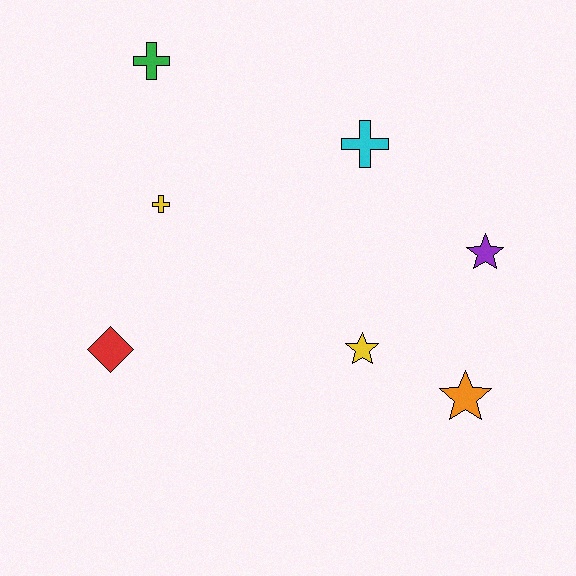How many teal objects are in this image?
There are no teal objects.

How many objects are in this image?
There are 7 objects.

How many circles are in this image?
There are no circles.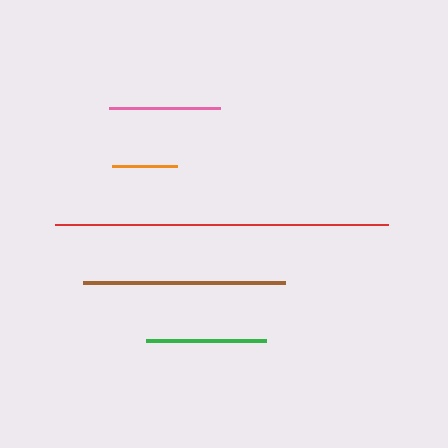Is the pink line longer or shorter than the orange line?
The pink line is longer than the orange line.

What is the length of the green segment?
The green segment is approximately 121 pixels long.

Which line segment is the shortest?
The orange line is the shortest at approximately 65 pixels.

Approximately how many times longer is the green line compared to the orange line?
The green line is approximately 1.9 times the length of the orange line.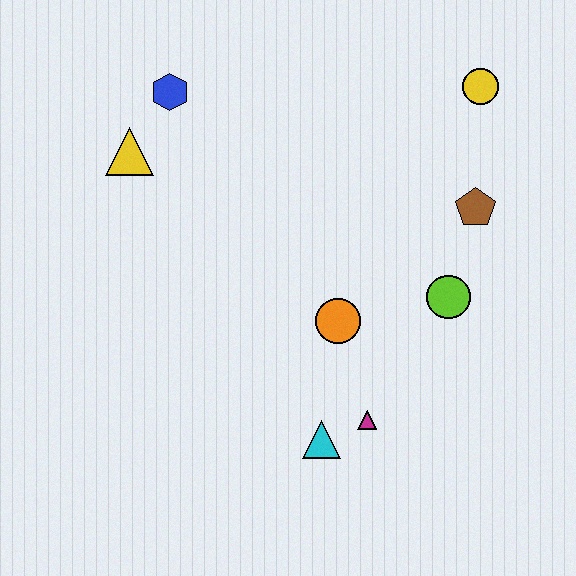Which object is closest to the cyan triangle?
The magenta triangle is closest to the cyan triangle.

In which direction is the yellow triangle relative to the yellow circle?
The yellow triangle is to the left of the yellow circle.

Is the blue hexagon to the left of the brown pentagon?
Yes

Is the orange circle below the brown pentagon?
Yes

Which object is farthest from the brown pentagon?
The yellow triangle is farthest from the brown pentagon.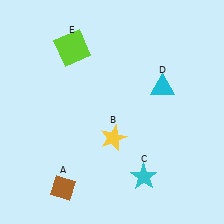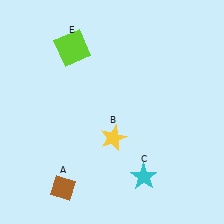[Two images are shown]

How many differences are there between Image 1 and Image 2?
There is 1 difference between the two images.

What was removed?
The cyan triangle (D) was removed in Image 2.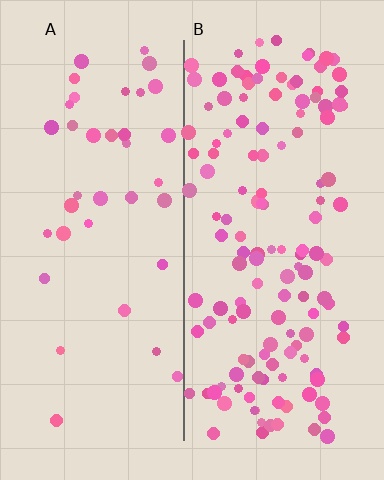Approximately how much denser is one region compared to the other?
Approximately 3.4× — region B over region A.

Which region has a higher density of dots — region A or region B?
B (the right).